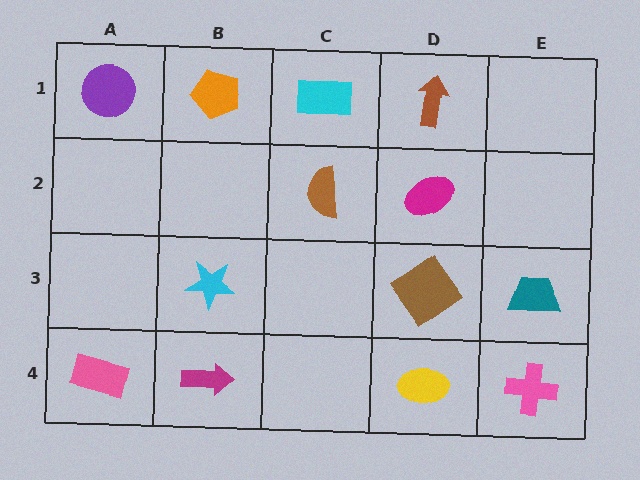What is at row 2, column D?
A magenta ellipse.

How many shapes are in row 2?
2 shapes.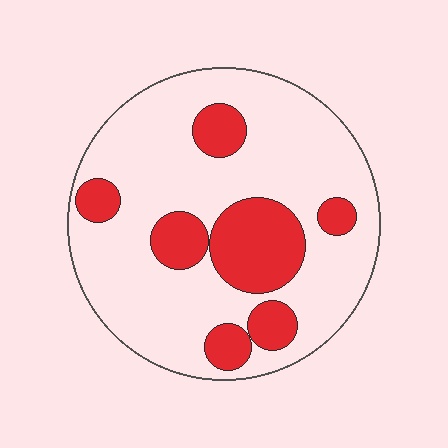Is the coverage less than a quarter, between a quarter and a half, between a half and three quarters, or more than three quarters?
Less than a quarter.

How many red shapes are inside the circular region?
7.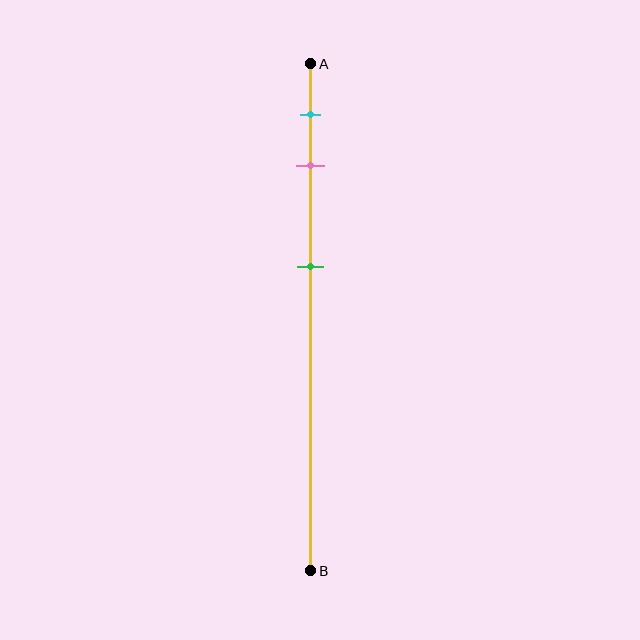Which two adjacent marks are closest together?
The cyan and pink marks are the closest adjacent pair.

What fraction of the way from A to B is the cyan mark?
The cyan mark is approximately 10% (0.1) of the way from A to B.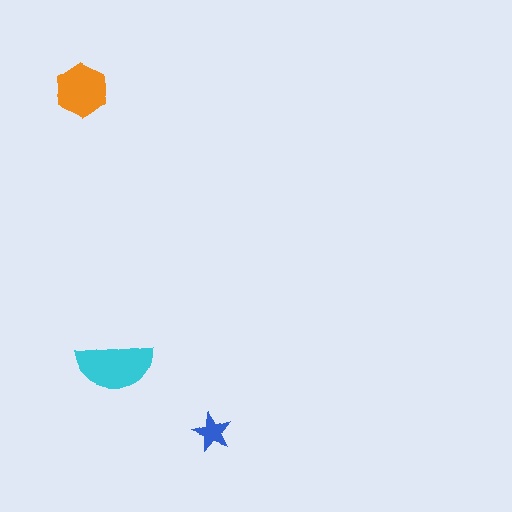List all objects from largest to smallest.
The cyan semicircle, the orange hexagon, the blue star.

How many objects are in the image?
There are 3 objects in the image.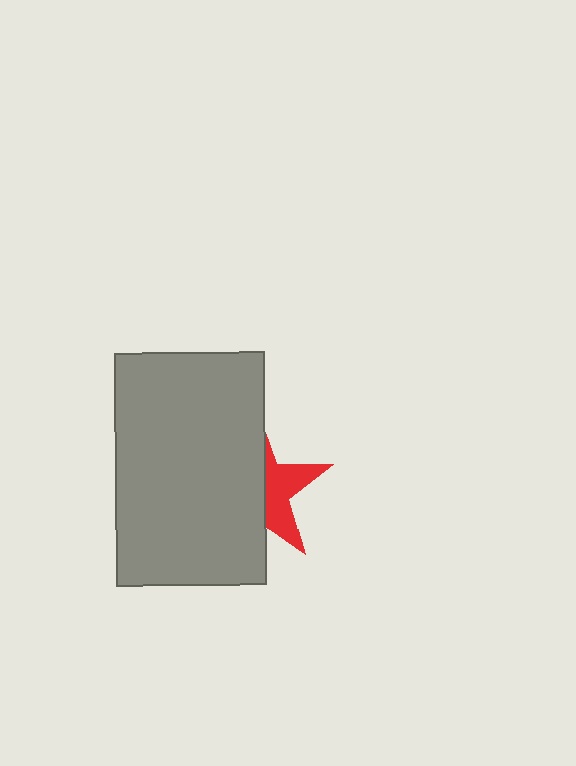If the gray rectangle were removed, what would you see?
You would see the complete red star.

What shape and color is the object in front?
The object in front is a gray rectangle.